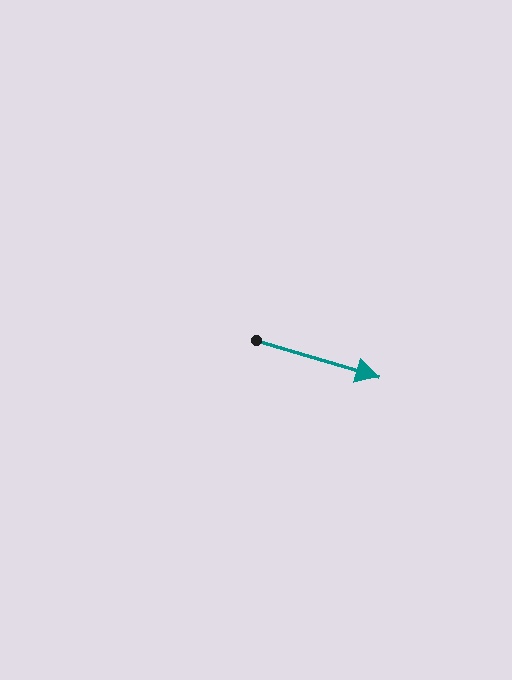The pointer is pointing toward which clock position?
Roughly 4 o'clock.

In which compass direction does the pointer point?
East.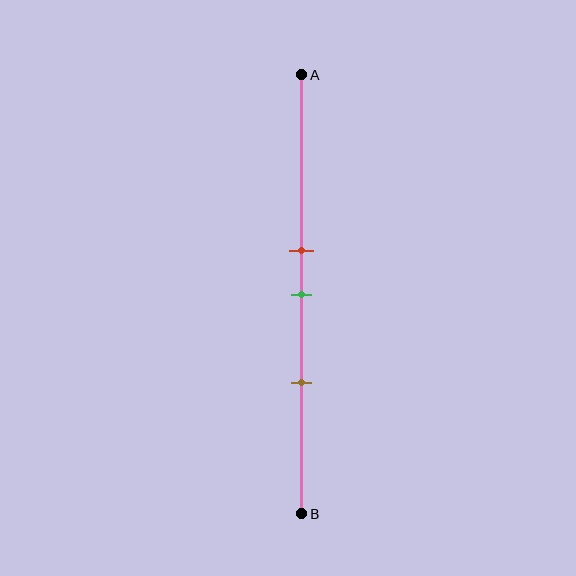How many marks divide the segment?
There are 3 marks dividing the segment.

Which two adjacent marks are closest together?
The red and green marks are the closest adjacent pair.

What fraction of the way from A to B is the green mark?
The green mark is approximately 50% (0.5) of the way from A to B.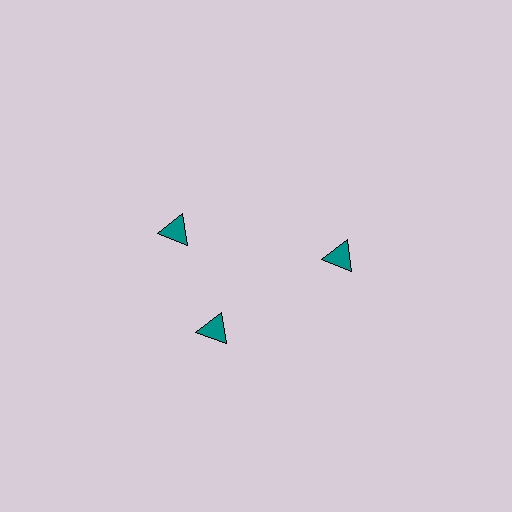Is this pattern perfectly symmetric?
No. The 3 teal triangles are arranged in a ring, but one element near the 11 o'clock position is rotated out of alignment along the ring, breaking the 3-fold rotational symmetry.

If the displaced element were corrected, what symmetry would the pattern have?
It would have 3-fold rotational symmetry — the pattern would map onto itself every 120 degrees.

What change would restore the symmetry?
The symmetry would be restored by rotating it back into even spacing with its neighbors so that all 3 triangles sit at equal angles and equal distance from the center.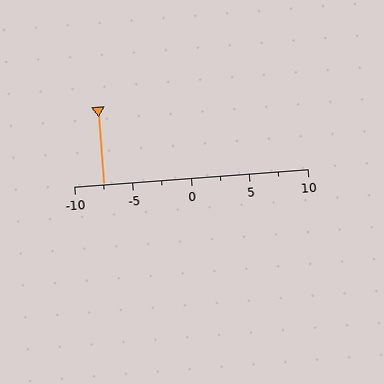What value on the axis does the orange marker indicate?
The marker indicates approximately -7.5.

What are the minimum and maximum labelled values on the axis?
The axis runs from -10 to 10.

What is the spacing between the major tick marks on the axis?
The major ticks are spaced 5 apart.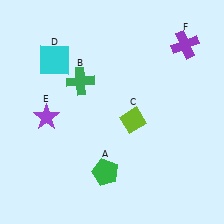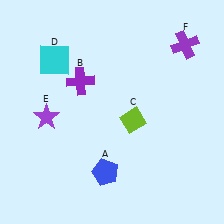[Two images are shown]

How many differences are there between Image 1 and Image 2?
There are 2 differences between the two images.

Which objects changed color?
A changed from green to blue. B changed from green to purple.